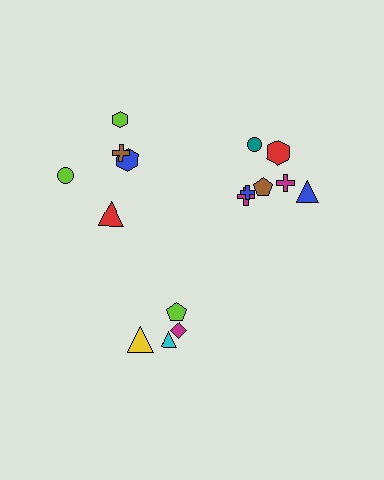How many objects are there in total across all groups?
There are 16 objects.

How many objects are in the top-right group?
There are 7 objects.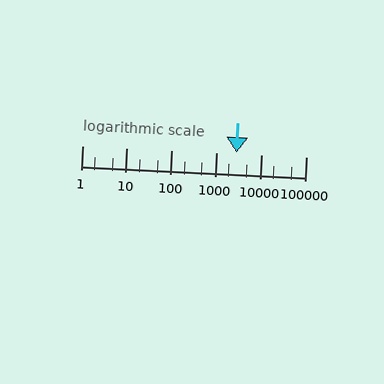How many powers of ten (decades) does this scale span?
The scale spans 5 decades, from 1 to 100000.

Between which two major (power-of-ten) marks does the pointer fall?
The pointer is between 1000 and 10000.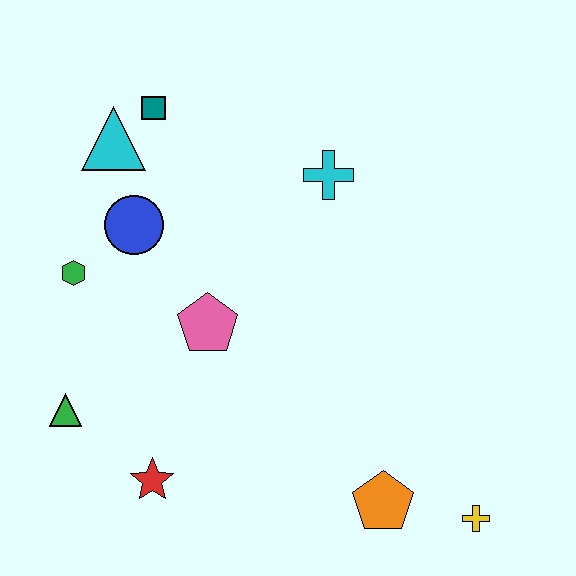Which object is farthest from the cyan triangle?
The yellow cross is farthest from the cyan triangle.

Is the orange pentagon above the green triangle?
No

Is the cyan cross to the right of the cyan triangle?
Yes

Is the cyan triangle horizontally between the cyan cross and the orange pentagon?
No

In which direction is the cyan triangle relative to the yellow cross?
The cyan triangle is above the yellow cross.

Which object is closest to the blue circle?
The green hexagon is closest to the blue circle.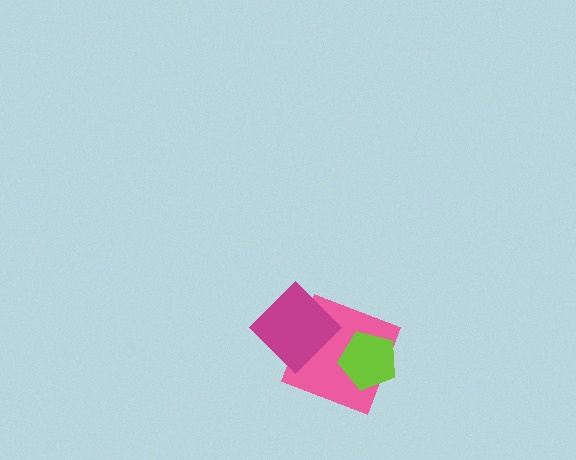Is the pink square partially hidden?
Yes, it is partially covered by another shape.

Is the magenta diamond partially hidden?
No, no other shape covers it.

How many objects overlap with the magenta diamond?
1 object overlaps with the magenta diamond.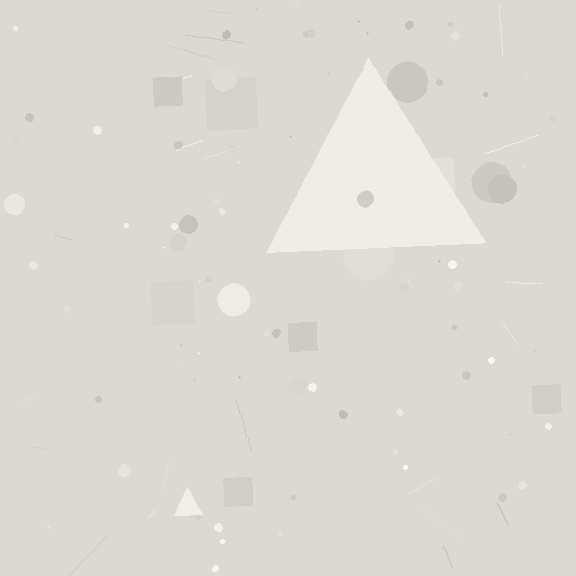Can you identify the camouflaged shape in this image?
The camouflaged shape is a triangle.